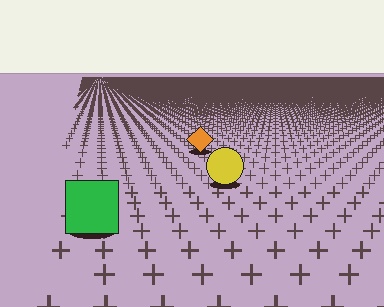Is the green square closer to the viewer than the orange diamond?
Yes. The green square is closer — you can tell from the texture gradient: the ground texture is coarser near it.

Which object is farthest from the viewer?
The orange diamond is farthest from the viewer. It appears smaller and the ground texture around it is denser.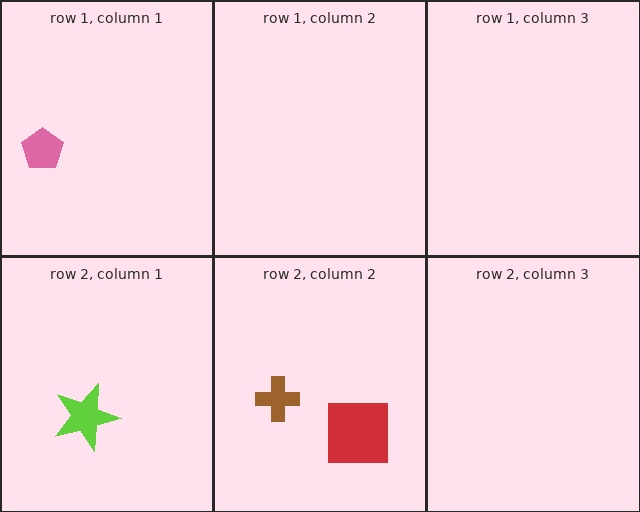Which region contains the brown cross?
The row 2, column 2 region.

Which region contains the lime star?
The row 2, column 1 region.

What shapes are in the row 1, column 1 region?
The pink pentagon.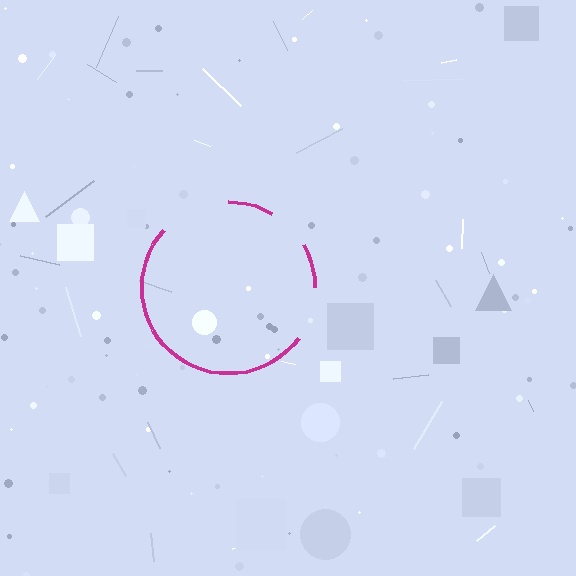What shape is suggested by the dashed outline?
The dashed outline suggests a circle.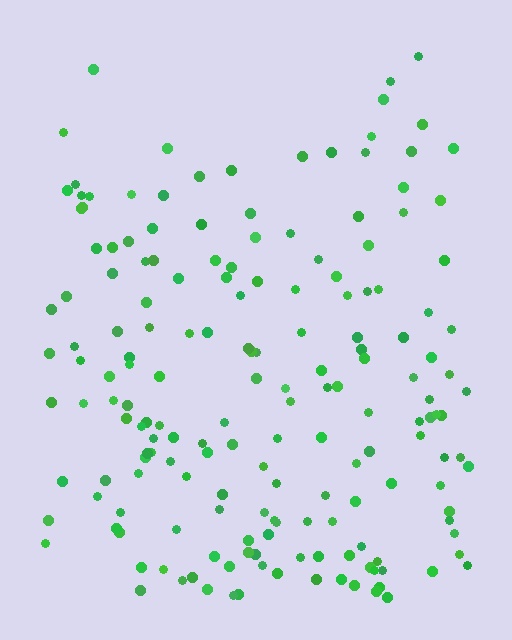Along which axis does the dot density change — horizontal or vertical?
Vertical.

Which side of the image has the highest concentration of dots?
The bottom.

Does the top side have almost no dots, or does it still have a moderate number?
Still a moderate number, just noticeably fewer than the bottom.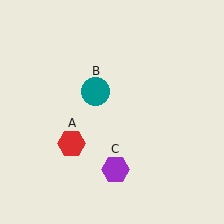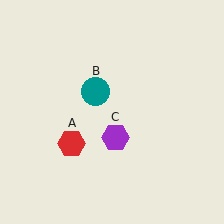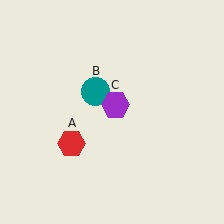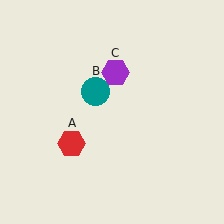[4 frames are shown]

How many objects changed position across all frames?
1 object changed position: purple hexagon (object C).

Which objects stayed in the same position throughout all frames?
Red hexagon (object A) and teal circle (object B) remained stationary.